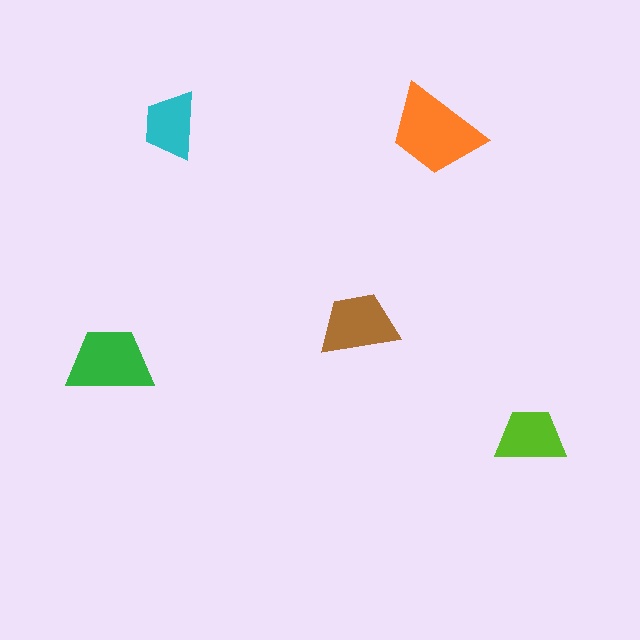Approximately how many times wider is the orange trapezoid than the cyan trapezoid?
About 1.5 times wider.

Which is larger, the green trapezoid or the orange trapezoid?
The orange one.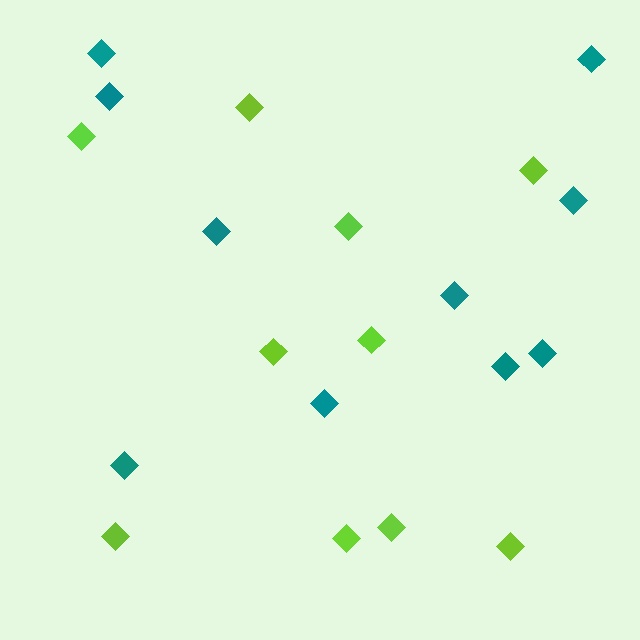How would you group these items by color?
There are 2 groups: one group of teal diamonds (10) and one group of lime diamonds (10).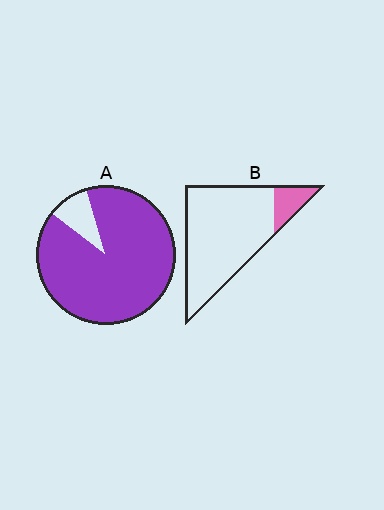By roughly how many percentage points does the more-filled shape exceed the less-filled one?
By roughly 75 percentage points (A over B).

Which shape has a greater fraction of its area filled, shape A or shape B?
Shape A.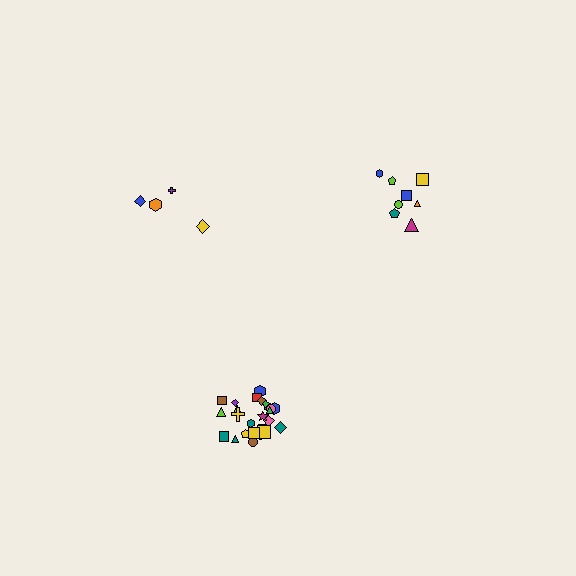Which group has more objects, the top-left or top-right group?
The top-right group.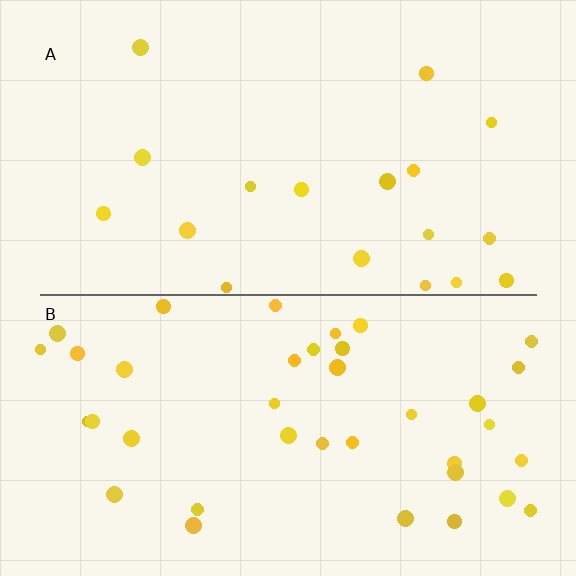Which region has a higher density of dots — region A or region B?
B (the bottom).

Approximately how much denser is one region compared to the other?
Approximately 2.1× — region B over region A.